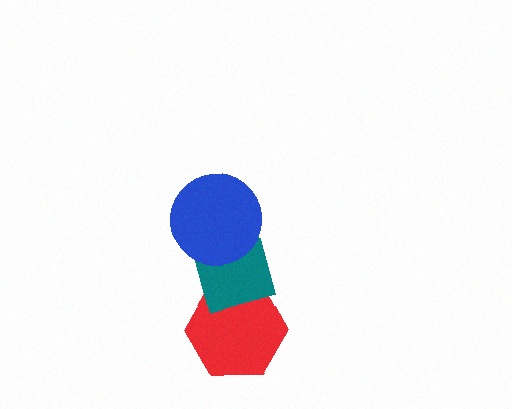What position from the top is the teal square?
The teal square is 2nd from the top.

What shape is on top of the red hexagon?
The teal square is on top of the red hexagon.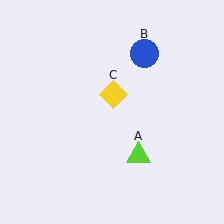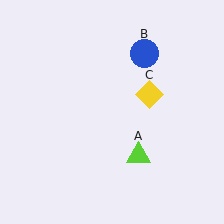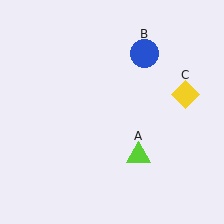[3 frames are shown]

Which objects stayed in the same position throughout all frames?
Lime triangle (object A) and blue circle (object B) remained stationary.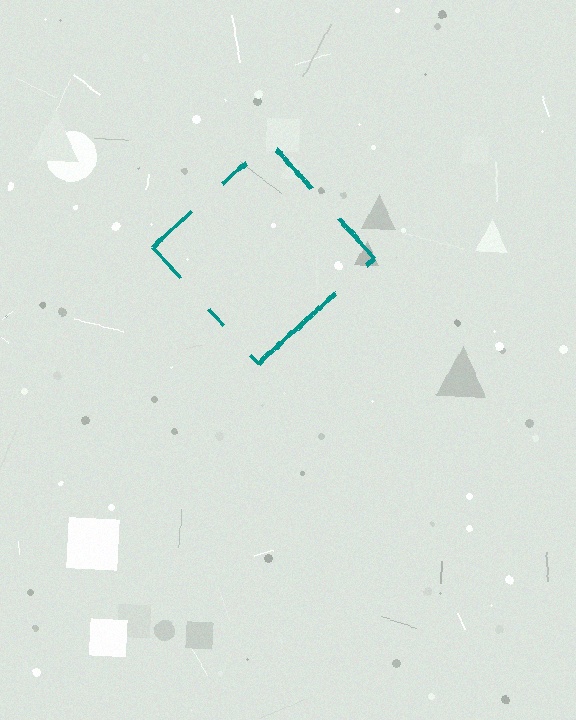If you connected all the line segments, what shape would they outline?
They would outline a diamond.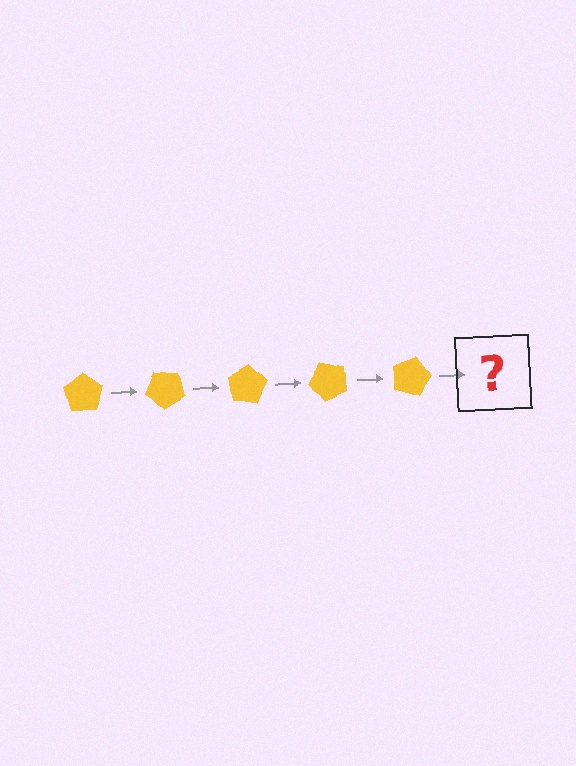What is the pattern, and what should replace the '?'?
The pattern is that the pentagon rotates 40 degrees each step. The '?' should be a yellow pentagon rotated 200 degrees.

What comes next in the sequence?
The next element should be a yellow pentagon rotated 200 degrees.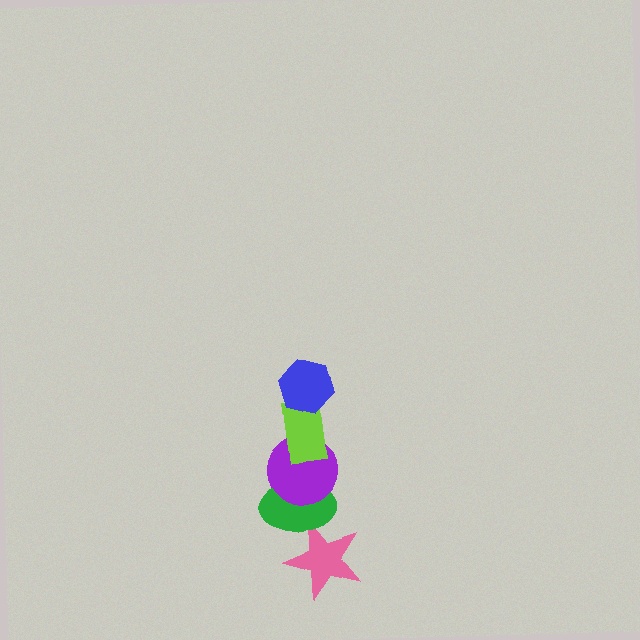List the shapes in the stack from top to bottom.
From top to bottom: the blue hexagon, the lime rectangle, the purple circle, the green ellipse, the pink star.